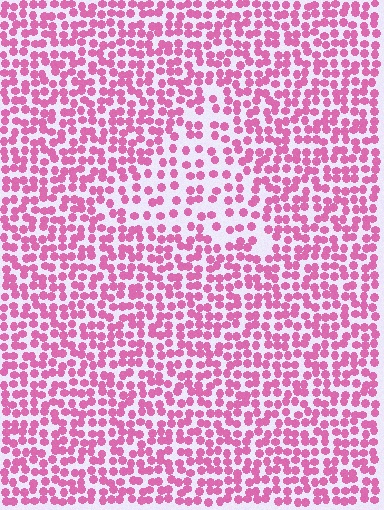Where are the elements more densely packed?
The elements are more densely packed outside the triangle boundary.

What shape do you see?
I see a triangle.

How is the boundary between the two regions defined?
The boundary is defined by a change in element density (approximately 1.8x ratio). All elements are the same color, size, and shape.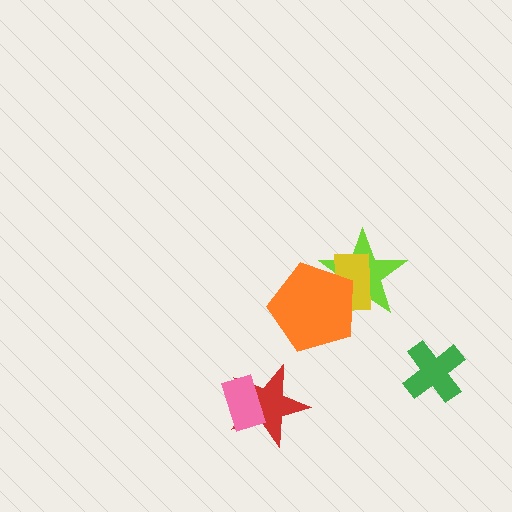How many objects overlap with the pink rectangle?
1 object overlaps with the pink rectangle.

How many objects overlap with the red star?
1 object overlaps with the red star.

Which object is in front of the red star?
The pink rectangle is in front of the red star.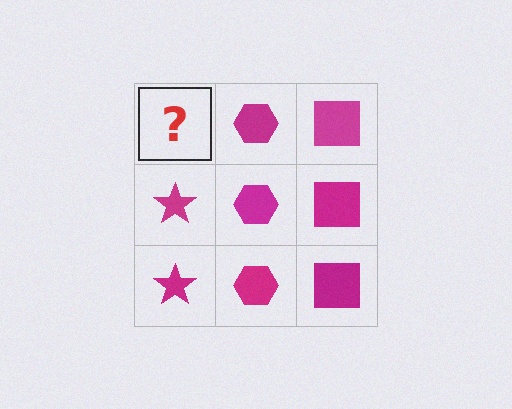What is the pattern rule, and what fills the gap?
The rule is that each column has a consistent shape. The gap should be filled with a magenta star.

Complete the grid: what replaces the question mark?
The question mark should be replaced with a magenta star.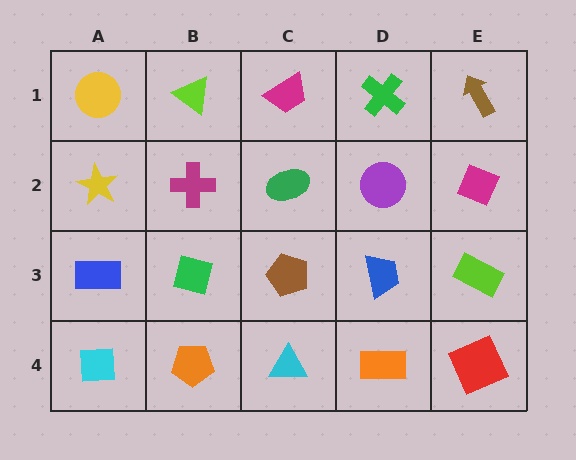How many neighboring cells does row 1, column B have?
3.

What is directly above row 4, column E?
A lime rectangle.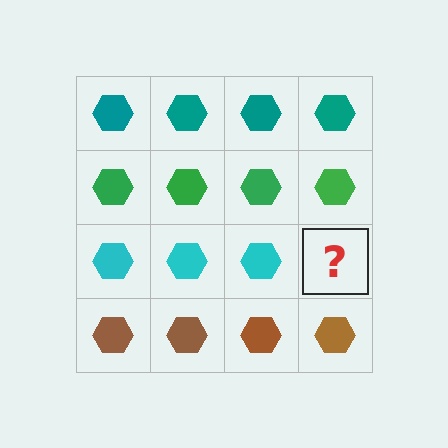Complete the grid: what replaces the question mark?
The question mark should be replaced with a cyan hexagon.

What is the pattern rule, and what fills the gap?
The rule is that each row has a consistent color. The gap should be filled with a cyan hexagon.